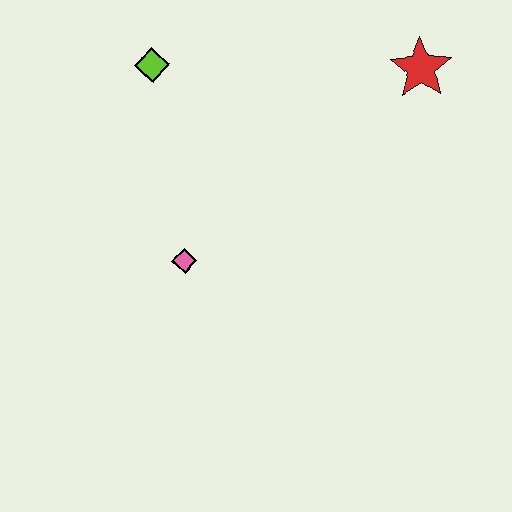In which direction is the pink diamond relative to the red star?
The pink diamond is to the left of the red star.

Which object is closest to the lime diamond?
The pink diamond is closest to the lime diamond.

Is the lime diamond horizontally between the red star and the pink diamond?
No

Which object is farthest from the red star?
The pink diamond is farthest from the red star.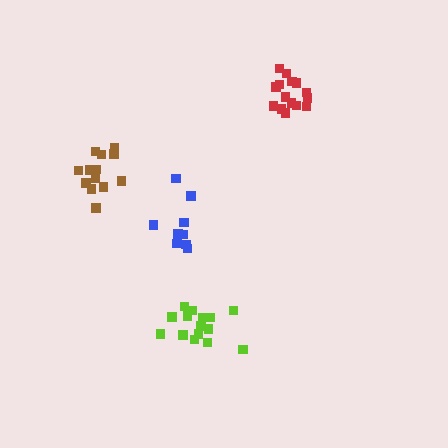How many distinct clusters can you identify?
There are 4 distinct clusters.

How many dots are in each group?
Group 1: 15 dots, Group 2: 15 dots, Group 3: 10 dots, Group 4: 13 dots (53 total).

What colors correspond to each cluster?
The clusters are colored: lime, red, blue, brown.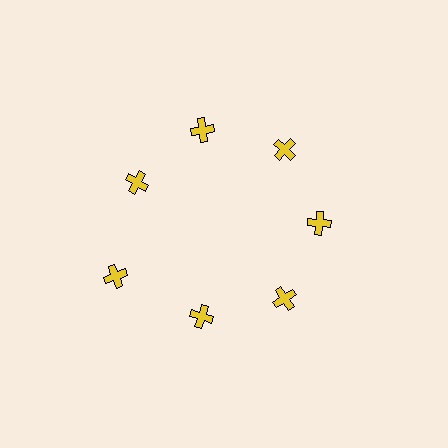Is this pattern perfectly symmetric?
No. The 7 yellow crosses are arranged in a ring, but one element near the 8 o'clock position is pushed outward from the center, breaking the 7-fold rotational symmetry.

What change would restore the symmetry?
The symmetry would be restored by moving it inward, back onto the ring so that all 7 crosses sit at equal angles and equal distance from the center.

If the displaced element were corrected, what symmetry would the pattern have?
It would have 7-fold rotational symmetry — the pattern would map onto itself every 51 degrees.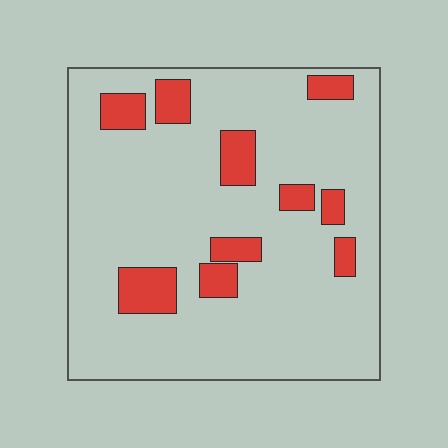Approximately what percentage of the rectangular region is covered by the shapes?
Approximately 15%.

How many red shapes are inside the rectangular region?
10.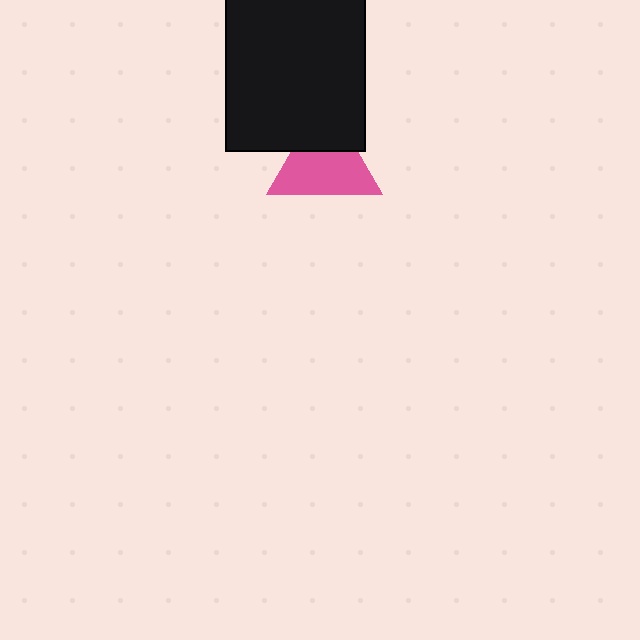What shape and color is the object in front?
The object in front is a black rectangle.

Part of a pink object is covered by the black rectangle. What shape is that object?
It is a triangle.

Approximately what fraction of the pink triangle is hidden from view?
Roughly 32% of the pink triangle is hidden behind the black rectangle.